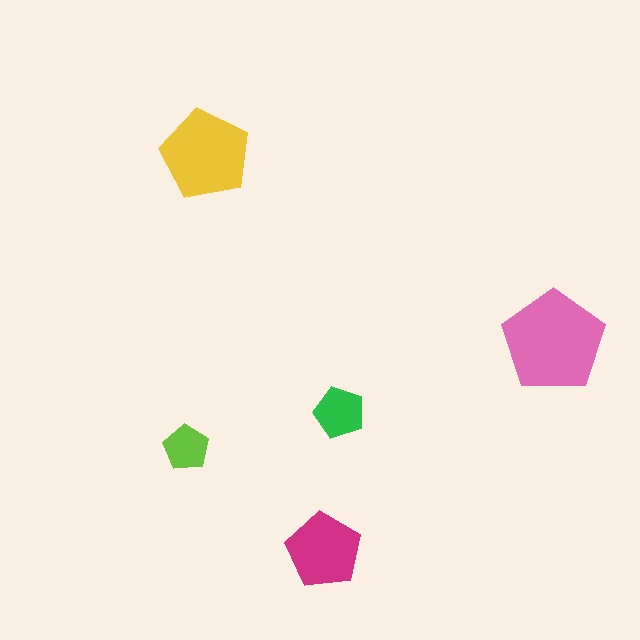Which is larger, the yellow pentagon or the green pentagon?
The yellow one.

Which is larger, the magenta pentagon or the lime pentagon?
The magenta one.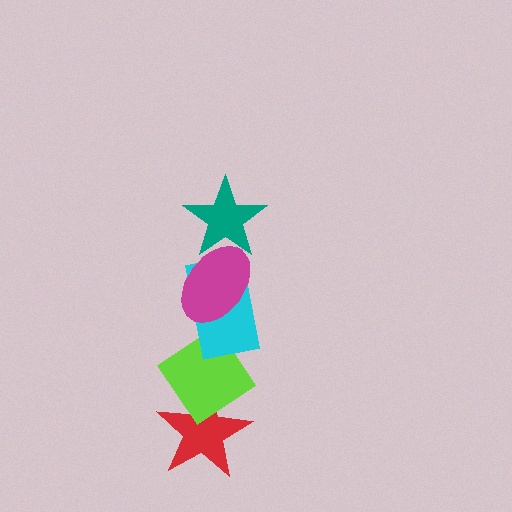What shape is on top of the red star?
The lime diamond is on top of the red star.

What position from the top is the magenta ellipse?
The magenta ellipse is 2nd from the top.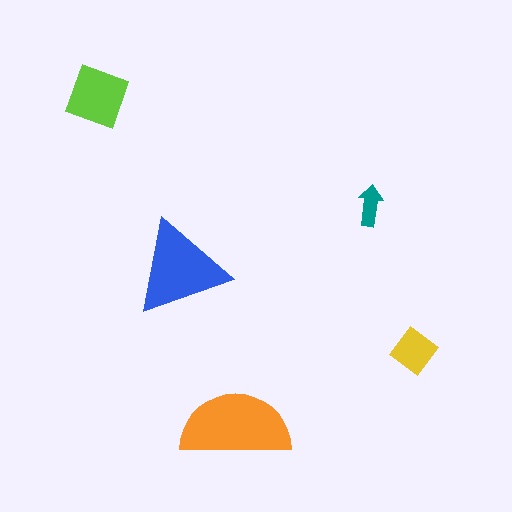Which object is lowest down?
The orange semicircle is bottommost.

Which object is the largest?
The orange semicircle.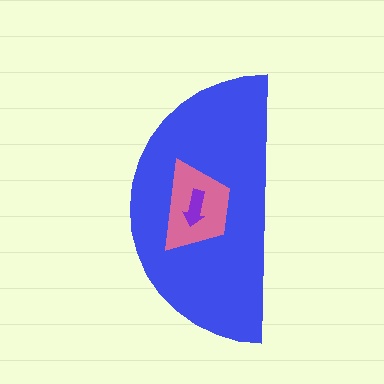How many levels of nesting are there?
3.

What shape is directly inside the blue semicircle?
The pink trapezoid.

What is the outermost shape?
The blue semicircle.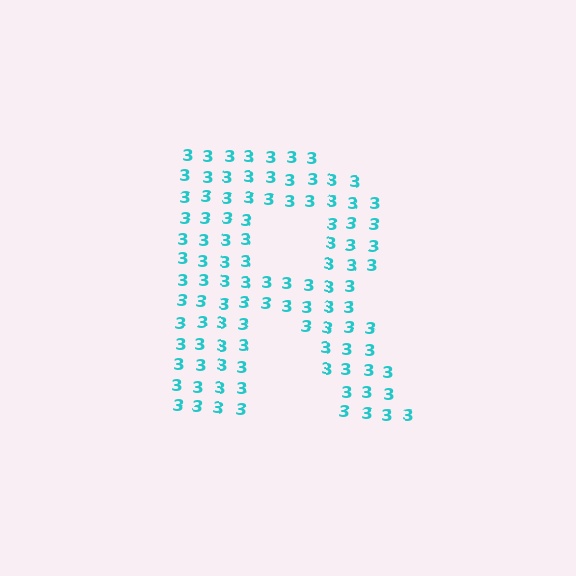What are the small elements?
The small elements are digit 3's.